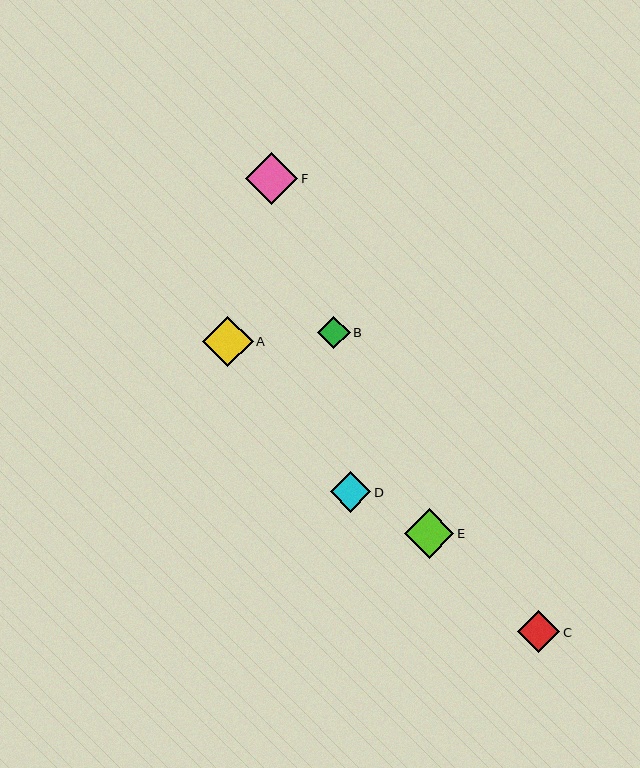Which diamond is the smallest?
Diamond B is the smallest with a size of approximately 32 pixels.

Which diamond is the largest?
Diamond F is the largest with a size of approximately 53 pixels.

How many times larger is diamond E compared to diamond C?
Diamond E is approximately 1.2 times the size of diamond C.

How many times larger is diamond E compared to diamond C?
Diamond E is approximately 1.2 times the size of diamond C.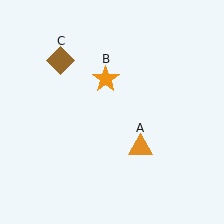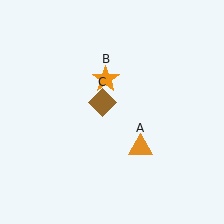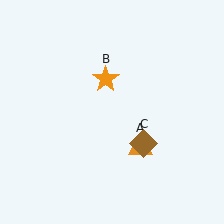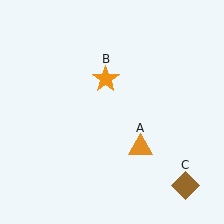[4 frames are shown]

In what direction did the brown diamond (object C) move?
The brown diamond (object C) moved down and to the right.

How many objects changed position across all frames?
1 object changed position: brown diamond (object C).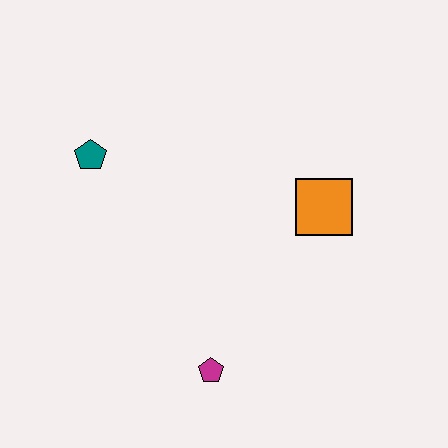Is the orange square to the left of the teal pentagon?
No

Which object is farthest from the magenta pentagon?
The teal pentagon is farthest from the magenta pentagon.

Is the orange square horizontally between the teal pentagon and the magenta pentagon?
No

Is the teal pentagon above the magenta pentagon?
Yes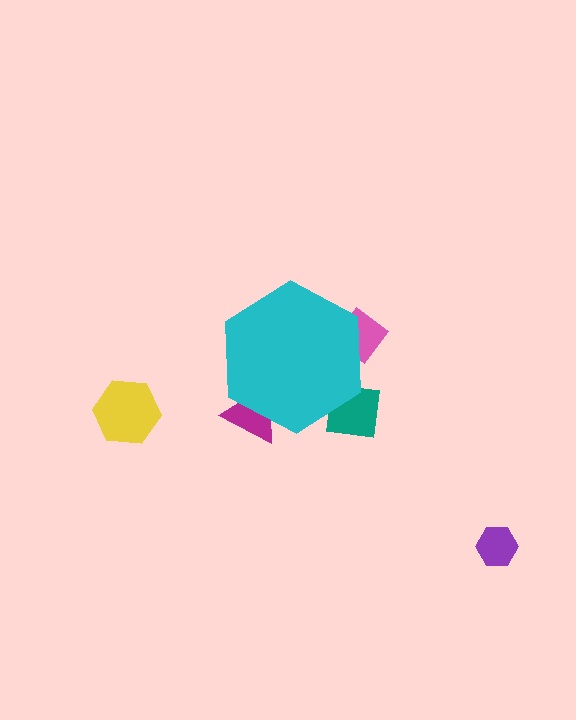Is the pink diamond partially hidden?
Yes, the pink diamond is partially hidden behind the cyan hexagon.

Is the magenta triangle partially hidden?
Yes, the magenta triangle is partially hidden behind the cyan hexagon.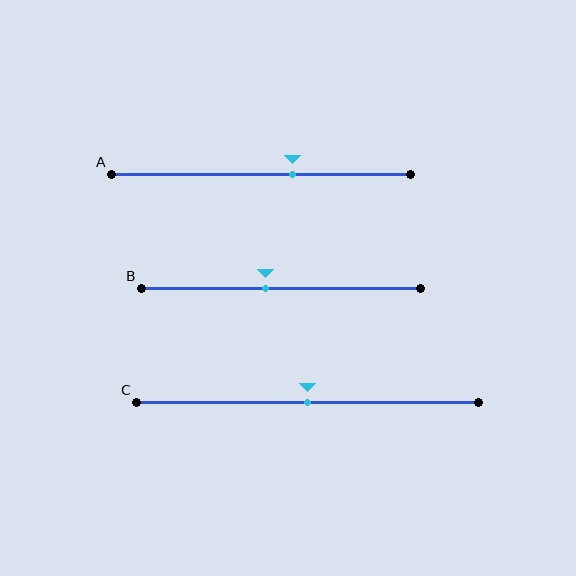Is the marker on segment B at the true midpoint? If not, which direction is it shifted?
No, the marker on segment B is shifted to the left by about 6% of the segment length.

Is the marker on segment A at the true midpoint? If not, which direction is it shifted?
No, the marker on segment A is shifted to the right by about 11% of the segment length.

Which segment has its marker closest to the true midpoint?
Segment C has its marker closest to the true midpoint.